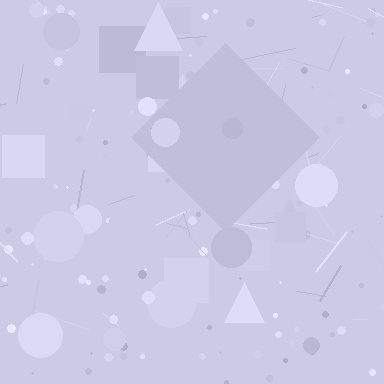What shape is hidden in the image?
A diamond is hidden in the image.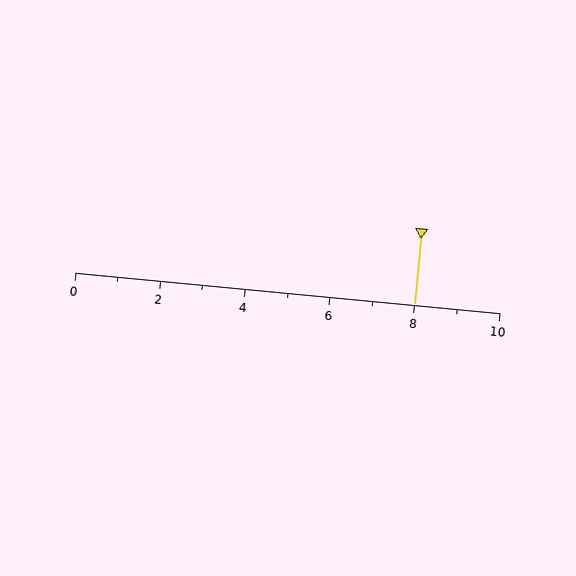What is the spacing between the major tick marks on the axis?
The major ticks are spaced 2 apart.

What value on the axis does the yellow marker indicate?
The marker indicates approximately 8.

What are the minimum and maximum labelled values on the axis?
The axis runs from 0 to 10.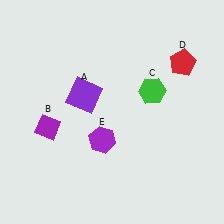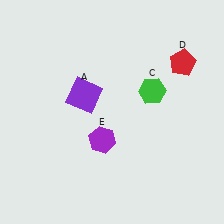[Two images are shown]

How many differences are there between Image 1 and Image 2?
There is 1 difference between the two images.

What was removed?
The purple diamond (B) was removed in Image 2.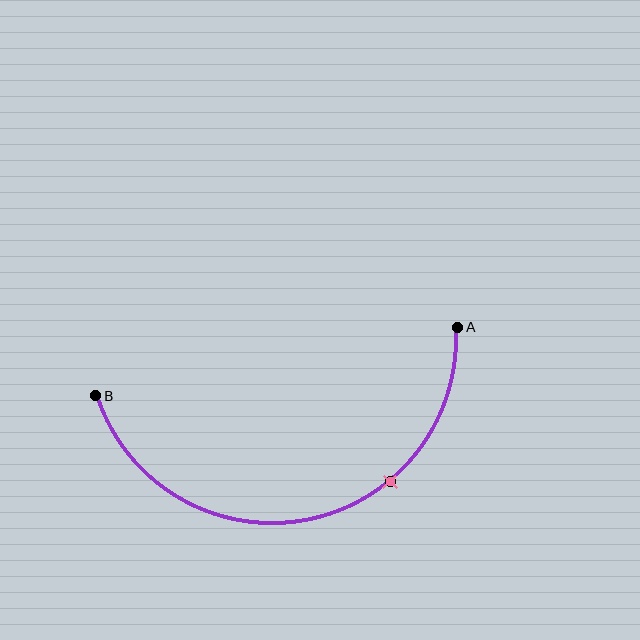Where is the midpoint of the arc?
The arc midpoint is the point on the curve farthest from the straight line joining A and B. It sits below that line.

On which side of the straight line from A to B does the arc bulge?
The arc bulges below the straight line connecting A and B.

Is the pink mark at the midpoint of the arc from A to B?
No. The pink mark lies on the arc but is closer to endpoint A. The arc midpoint would be at the point on the curve equidistant along the arc from both A and B.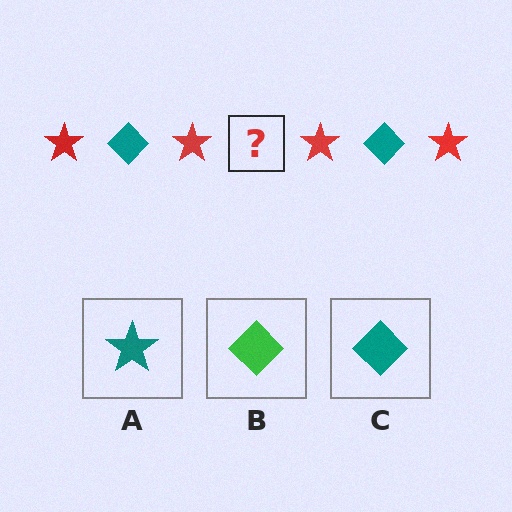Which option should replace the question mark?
Option C.